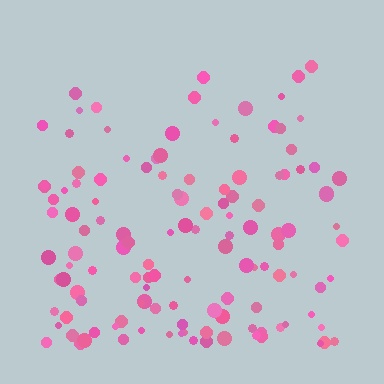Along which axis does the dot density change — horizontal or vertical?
Vertical.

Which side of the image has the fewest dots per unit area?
The top.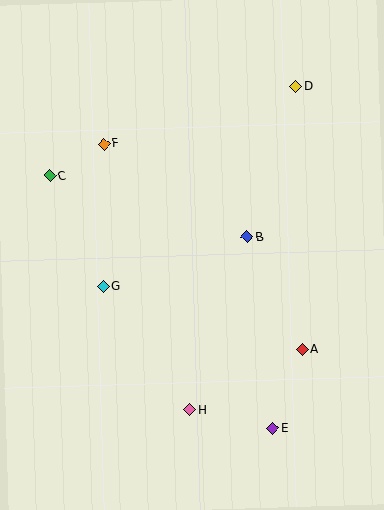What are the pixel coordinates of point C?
Point C is at (50, 176).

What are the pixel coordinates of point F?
Point F is at (104, 144).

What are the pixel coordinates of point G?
Point G is at (103, 286).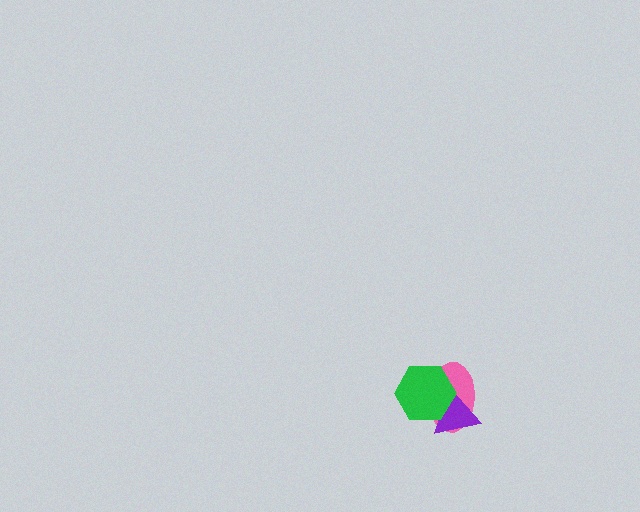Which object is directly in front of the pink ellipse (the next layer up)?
The purple triangle is directly in front of the pink ellipse.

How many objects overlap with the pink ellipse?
2 objects overlap with the pink ellipse.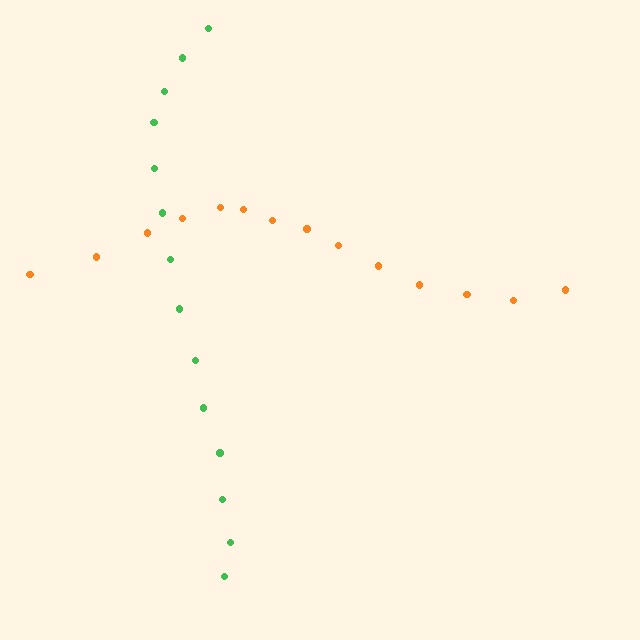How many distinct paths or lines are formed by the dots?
There are 2 distinct paths.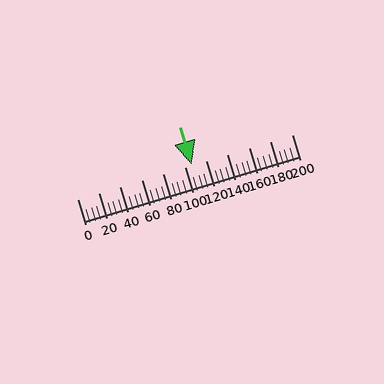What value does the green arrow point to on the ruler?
The green arrow points to approximately 106.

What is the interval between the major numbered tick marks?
The major tick marks are spaced 20 units apart.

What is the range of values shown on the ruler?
The ruler shows values from 0 to 200.